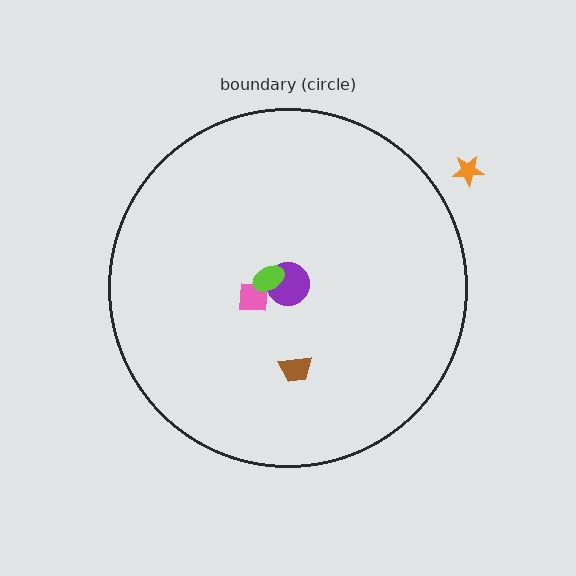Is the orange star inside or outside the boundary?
Outside.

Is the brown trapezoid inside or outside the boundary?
Inside.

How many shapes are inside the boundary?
4 inside, 1 outside.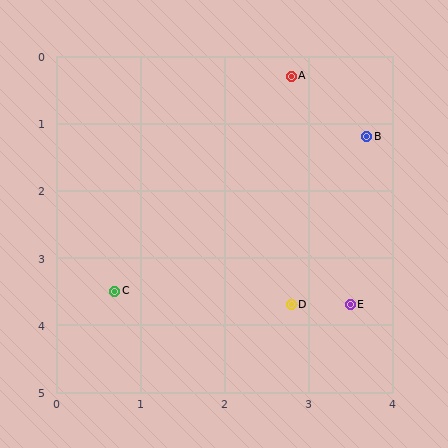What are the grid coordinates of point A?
Point A is at approximately (2.8, 0.3).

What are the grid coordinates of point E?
Point E is at approximately (3.5, 3.7).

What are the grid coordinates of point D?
Point D is at approximately (2.8, 3.7).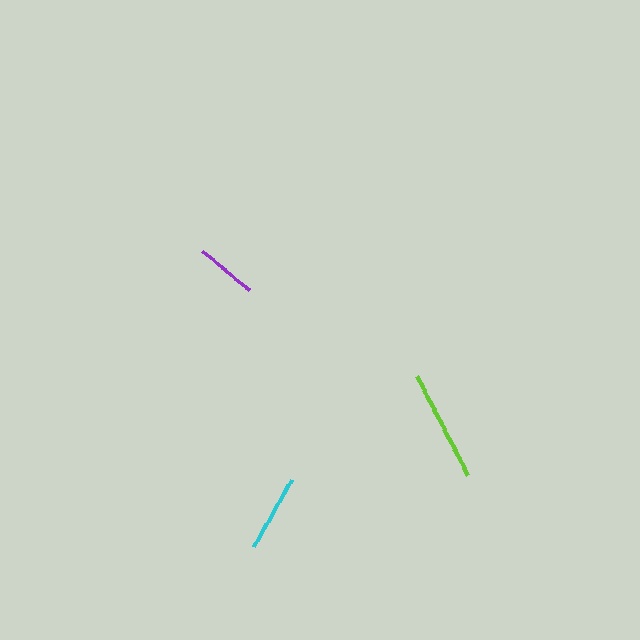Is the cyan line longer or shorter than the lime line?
The lime line is longer than the cyan line.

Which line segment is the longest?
The lime line is the longest at approximately 111 pixels.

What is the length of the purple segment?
The purple segment is approximately 62 pixels long.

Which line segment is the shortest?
The purple line is the shortest at approximately 62 pixels.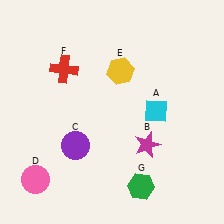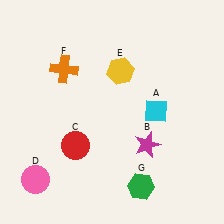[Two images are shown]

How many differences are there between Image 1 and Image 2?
There are 2 differences between the two images.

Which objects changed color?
C changed from purple to red. F changed from red to orange.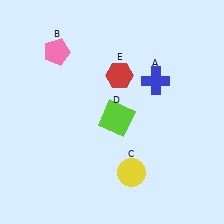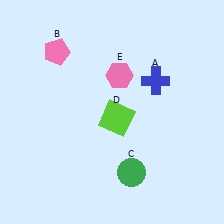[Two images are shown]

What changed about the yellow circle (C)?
In Image 1, C is yellow. In Image 2, it changed to green.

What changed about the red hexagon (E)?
In Image 1, E is red. In Image 2, it changed to pink.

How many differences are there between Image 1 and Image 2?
There are 2 differences between the two images.